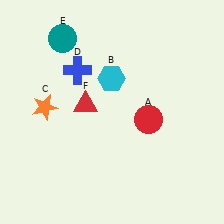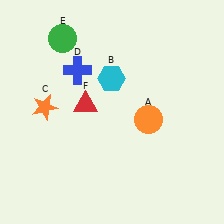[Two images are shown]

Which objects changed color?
A changed from red to orange. E changed from teal to green.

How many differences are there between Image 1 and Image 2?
There are 2 differences between the two images.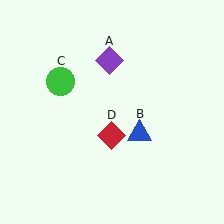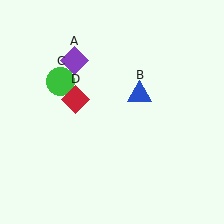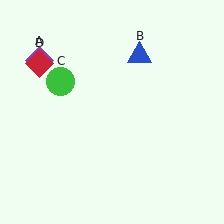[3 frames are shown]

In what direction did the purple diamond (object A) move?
The purple diamond (object A) moved left.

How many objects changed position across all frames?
3 objects changed position: purple diamond (object A), blue triangle (object B), red diamond (object D).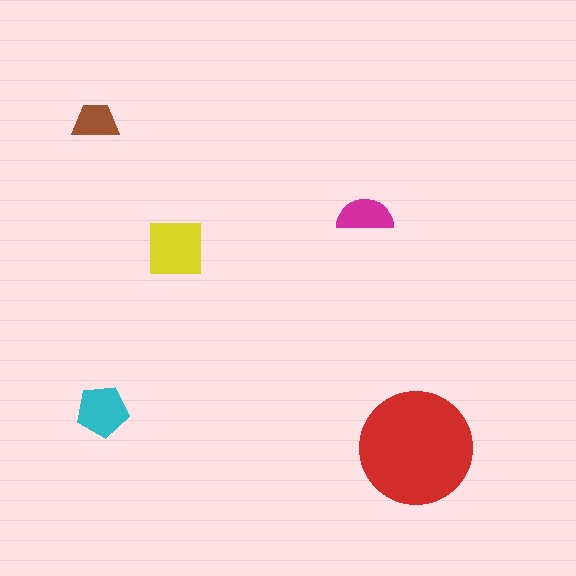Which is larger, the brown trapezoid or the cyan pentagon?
The cyan pentagon.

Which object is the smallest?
The brown trapezoid.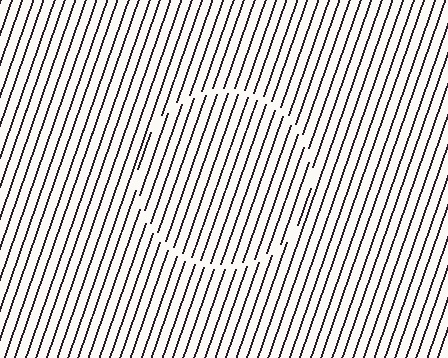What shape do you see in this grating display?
An illusory circle. The interior of the shape contains the same grating, shifted by half a period — the contour is defined by the phase discontinuity where line-ends from the inner and outer gratings abut.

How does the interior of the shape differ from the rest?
The interior of the shape contains the same grating, shifted by half a period — the contour is defined by the phase discontinuity where line-ends from the inner and outer gratings abut.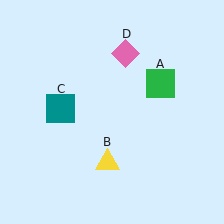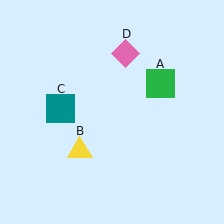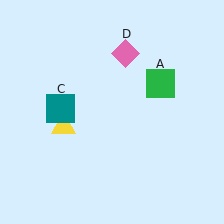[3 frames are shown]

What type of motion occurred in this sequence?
The yellow triangle (object B) rotated clockwise around the center of the scene.